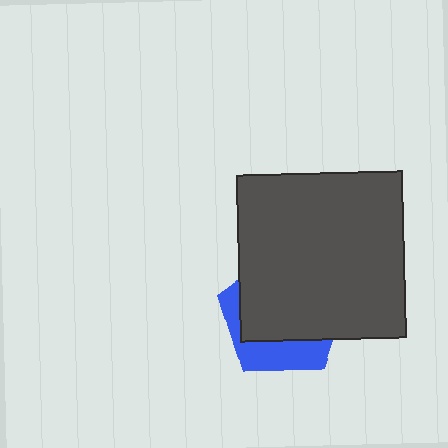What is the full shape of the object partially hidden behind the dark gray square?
The partially hidden object is a blue pentagon.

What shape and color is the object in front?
The object in front is a dark gray square.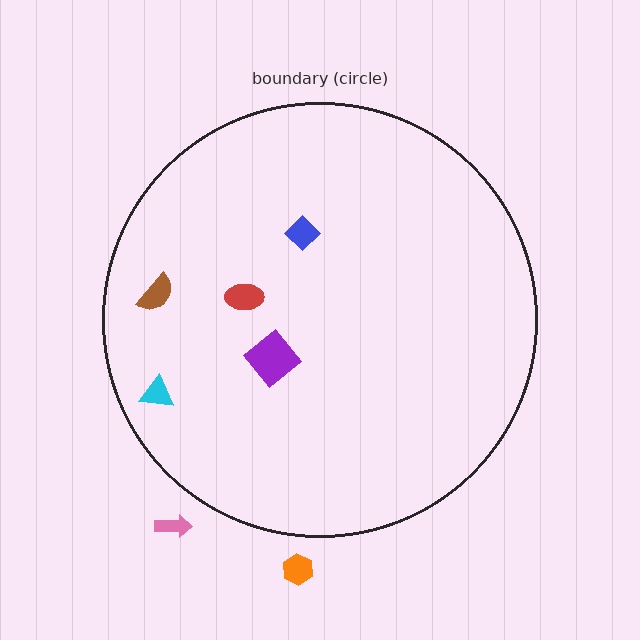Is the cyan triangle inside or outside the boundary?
Inside.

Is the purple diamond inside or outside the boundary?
Inside.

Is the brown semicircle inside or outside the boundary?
Inside.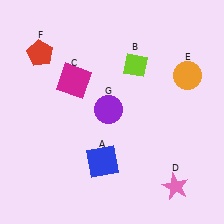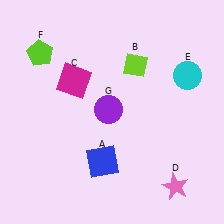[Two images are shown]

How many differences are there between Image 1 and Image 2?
There are 2 differences between the two images.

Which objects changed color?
E changed from orange to cyan. F changed from red to lime.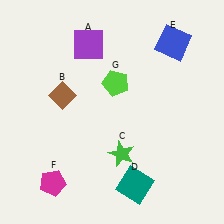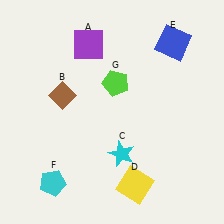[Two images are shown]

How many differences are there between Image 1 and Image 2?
There are 3 differences between the two images.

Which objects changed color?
C changed from green to cyan. D changed from teal to yellow. F changed from magenta to cyan.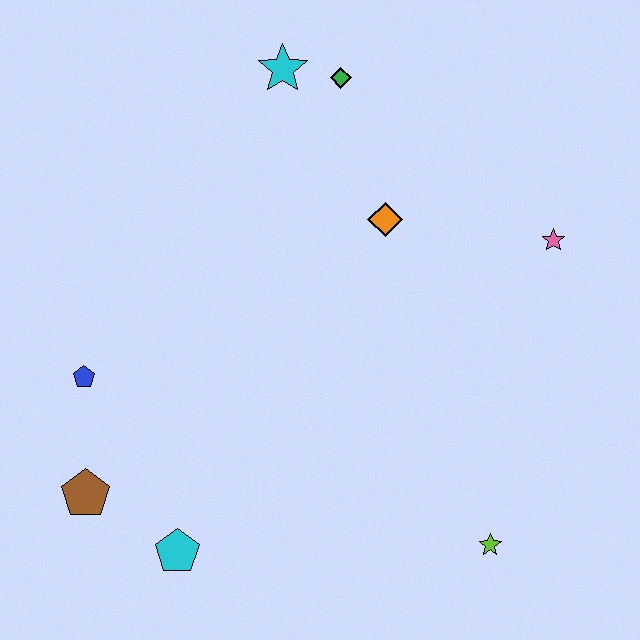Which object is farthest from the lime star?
The cyan star is farthest from the lime star.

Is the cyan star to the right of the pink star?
No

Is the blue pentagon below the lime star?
No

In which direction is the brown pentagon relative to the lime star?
The brown pentagon is to the left of the lime star.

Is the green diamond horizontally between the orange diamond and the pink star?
No